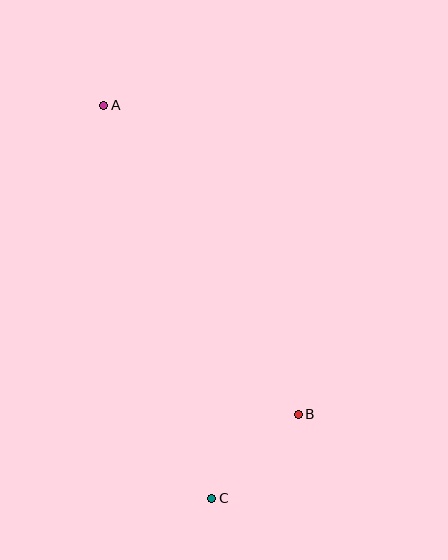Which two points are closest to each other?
Points B and C are closest to each other.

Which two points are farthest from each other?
Points A and C are farthest from each other.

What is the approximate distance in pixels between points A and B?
The distance between A and B is approximately 365 pixels.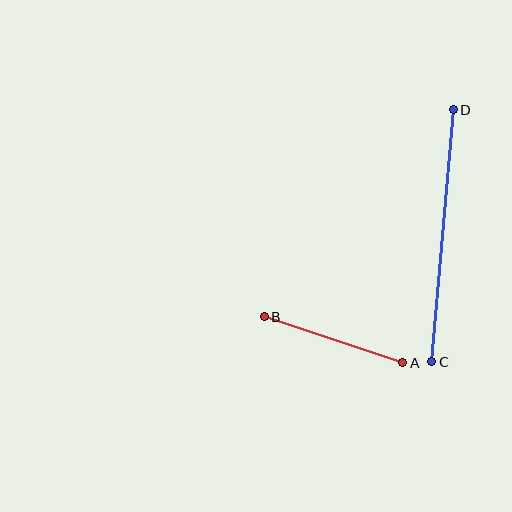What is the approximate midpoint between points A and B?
The midpoint is at approximately (333, 340) pixels.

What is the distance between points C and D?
The distance is approximately 253 pixels.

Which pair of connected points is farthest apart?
Points C and D are farthest apart.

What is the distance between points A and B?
The distance is approximately 146 pixels.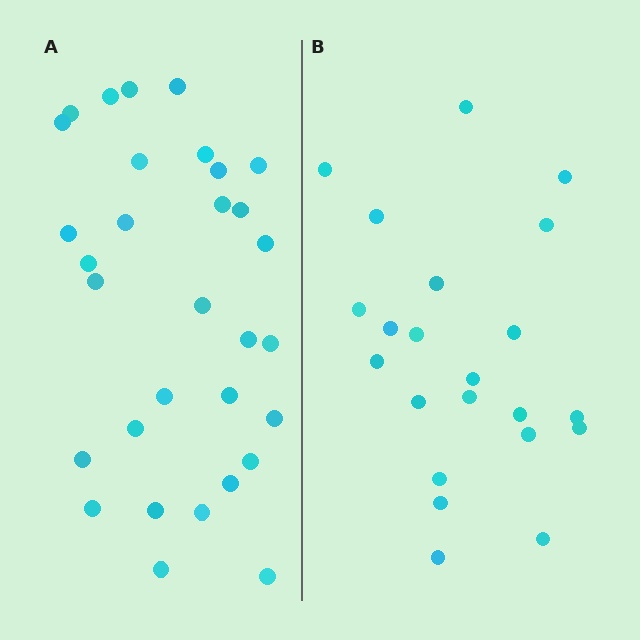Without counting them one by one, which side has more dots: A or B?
Region A (the left region) has more dots.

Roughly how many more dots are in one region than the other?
Region A has roughly 8 or so more dots than region B.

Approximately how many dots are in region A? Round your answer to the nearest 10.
About 30 dots. (The exact count is 31, which rounds to 30.)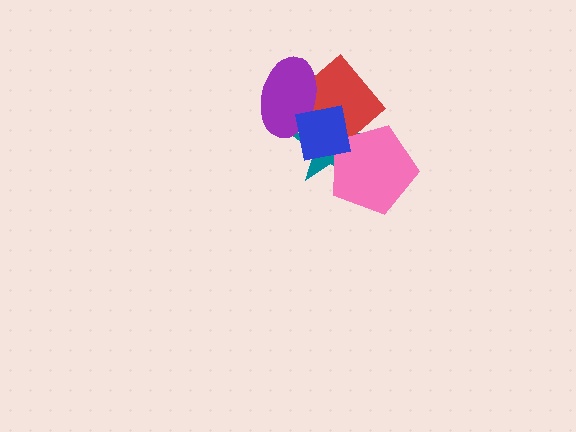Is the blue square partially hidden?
No, no other shape covers it.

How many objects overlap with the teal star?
4 objects overlap with the teal star.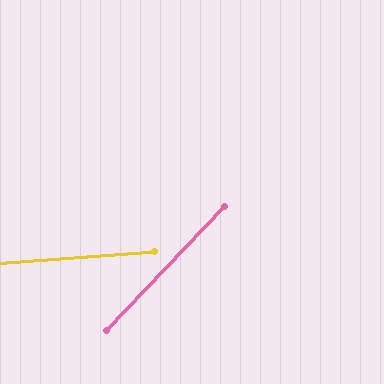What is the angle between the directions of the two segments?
Approximately 42 degrees.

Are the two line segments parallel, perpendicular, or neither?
Neither parallel nor perpendicular — they differ by about 42°.